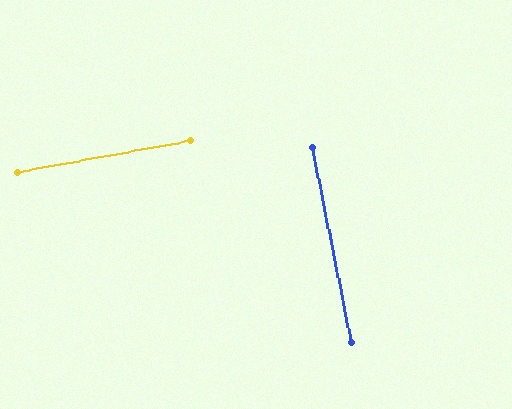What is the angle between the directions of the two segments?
Approximately 89 degrees.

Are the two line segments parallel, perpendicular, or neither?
Perpendicular — they meet at approximately 89°.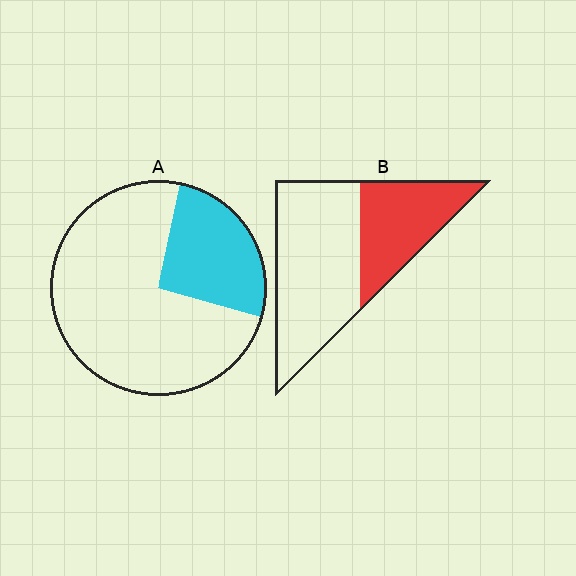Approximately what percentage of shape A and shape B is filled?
A is approximately 25% and B is approximately 35%.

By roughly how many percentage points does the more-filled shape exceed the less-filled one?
By roughly 10 percentage points (B over A).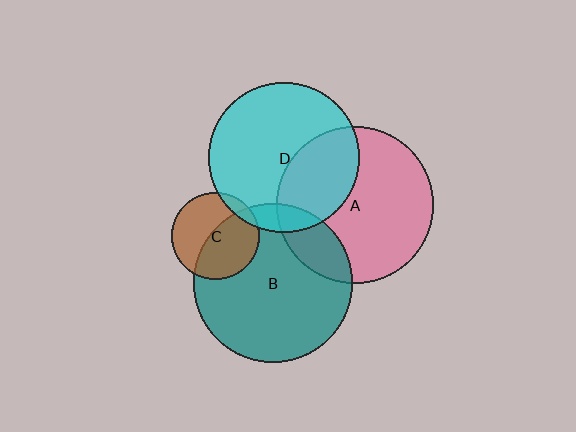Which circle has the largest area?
Circle B (teal).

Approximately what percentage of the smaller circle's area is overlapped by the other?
Approximately 35%.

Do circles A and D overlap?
Yes.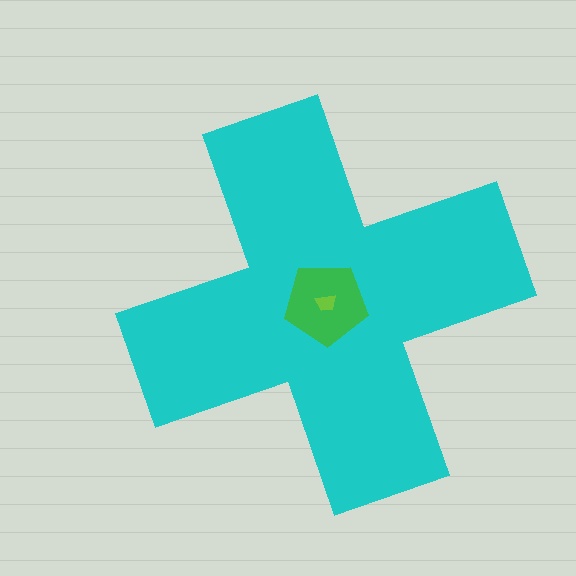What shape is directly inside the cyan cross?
The green pentagon.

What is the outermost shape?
The cyan cross.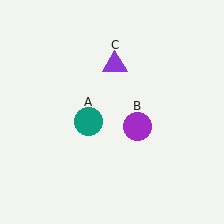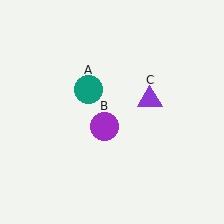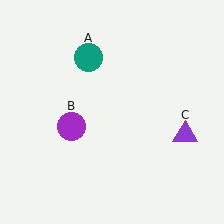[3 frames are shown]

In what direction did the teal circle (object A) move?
The teal circle (object A) moved up.